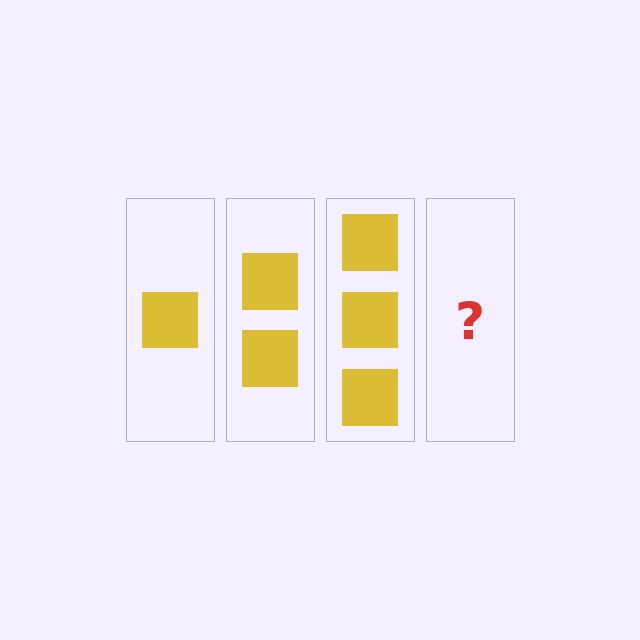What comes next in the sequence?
The next element should be 4 squares.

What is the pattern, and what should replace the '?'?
The pattern is that each step adds one more square. The '?' should be 4 squares.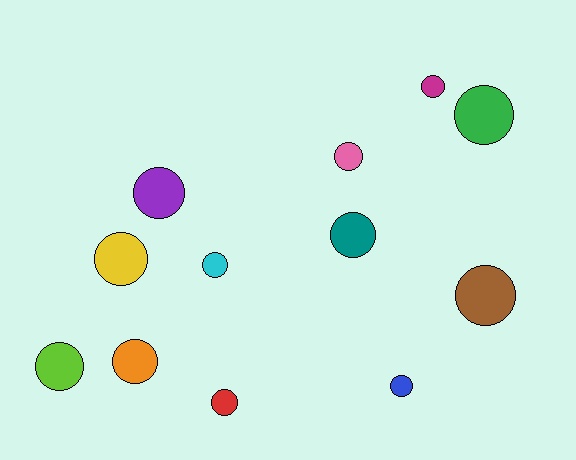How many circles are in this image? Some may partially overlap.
There are 12 circles.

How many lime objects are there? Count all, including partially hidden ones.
There is 1 lime object.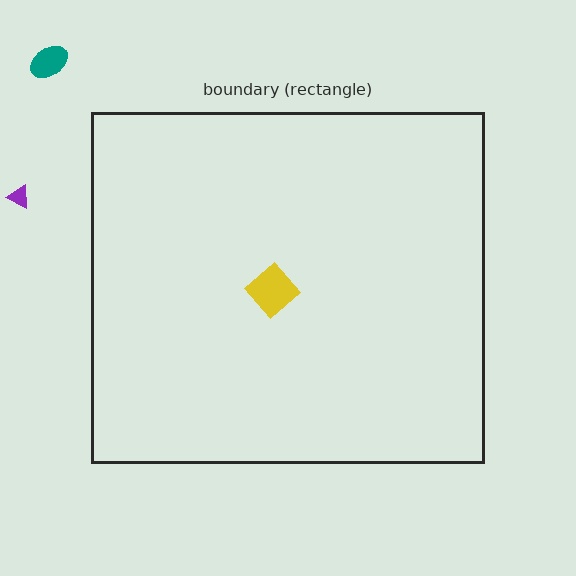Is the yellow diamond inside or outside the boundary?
Inside.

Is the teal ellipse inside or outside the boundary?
Outside.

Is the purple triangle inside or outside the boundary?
Outside.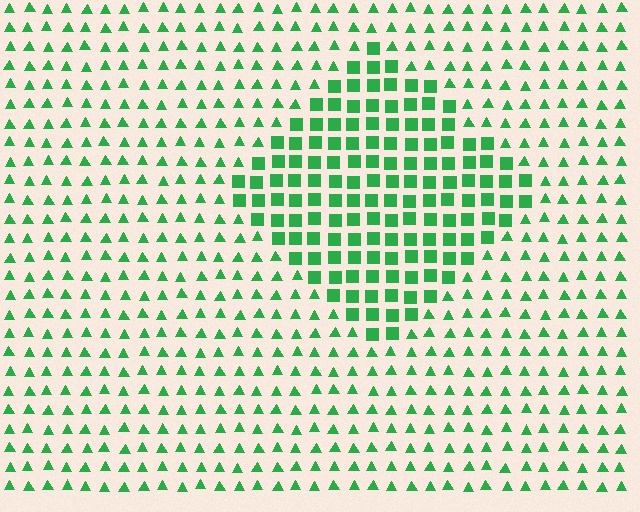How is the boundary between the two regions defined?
The boundary is defined by a change in element shape: squares inside vs. triangles outside. All elements share the same color and spacing.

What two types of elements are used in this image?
The image uses squares inside the diamond region and triangles outside it.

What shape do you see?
I see a diamond.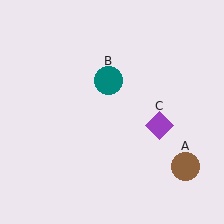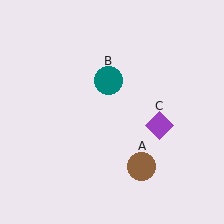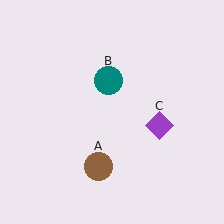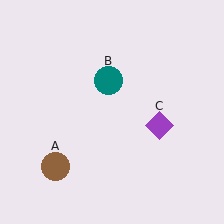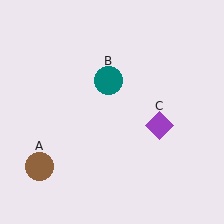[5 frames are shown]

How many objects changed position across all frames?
1 object changed position: brown circle (object A).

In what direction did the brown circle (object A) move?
The brown circle (object A) moved left.